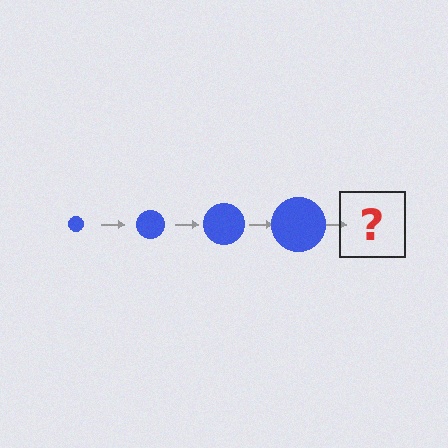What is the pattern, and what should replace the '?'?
The pattern is that the circle gets progressively larger each step. The '?' should be a blue circle, larger than the previous one.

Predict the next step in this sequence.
The next step is a blue circle, larger than the previous one.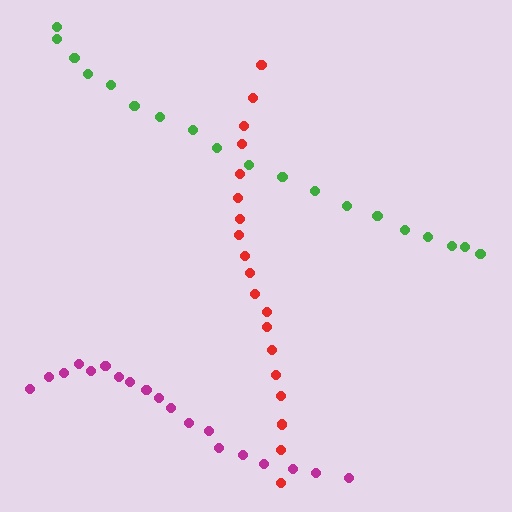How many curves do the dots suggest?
There are 3 distinct paths.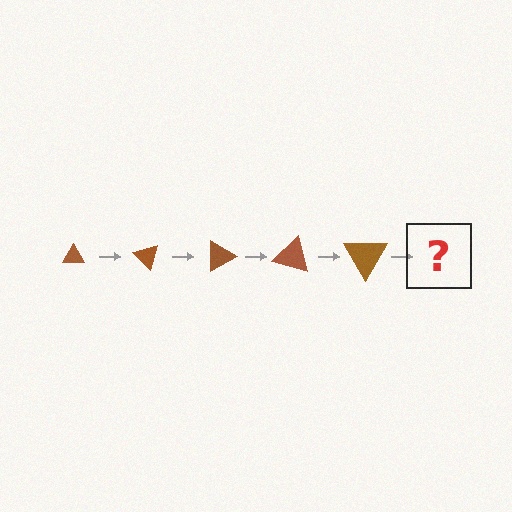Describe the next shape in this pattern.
It should be a triangle, larger than the previous one and rotated 225 degrees from the start.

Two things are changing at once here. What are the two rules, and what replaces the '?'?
The two rules are that the triangle grows larger each step and it rotates 45 degrees each step. The '?' should be a triangle, larger than the previous one and rotated 225 degrees from the start.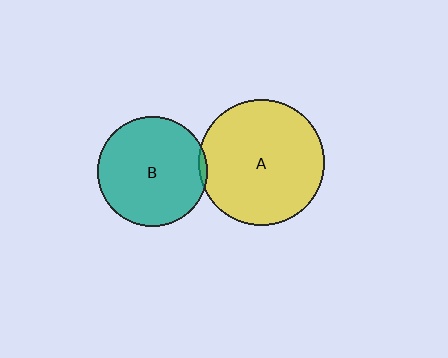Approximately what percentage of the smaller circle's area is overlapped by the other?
Approximately 5%.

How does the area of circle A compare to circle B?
Approximately 1.3 times.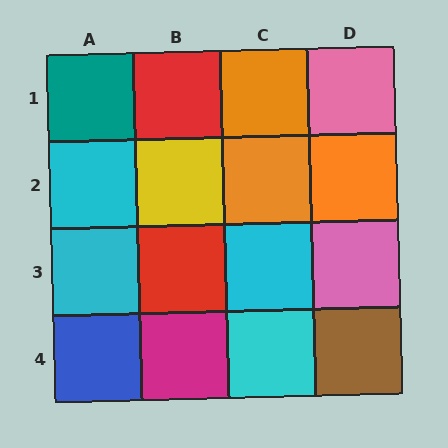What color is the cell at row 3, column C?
Cyan.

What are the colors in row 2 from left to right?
Cyan, yellow, orange, orange.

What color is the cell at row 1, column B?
Red.